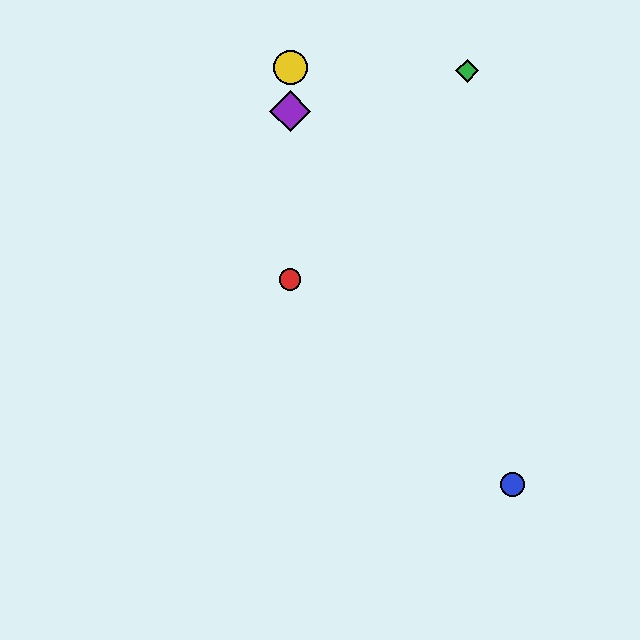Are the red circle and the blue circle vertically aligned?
No, the red circle is at x≈290 and the blue circle is at x≈512.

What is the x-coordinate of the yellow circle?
The yellow circle is at x≈290.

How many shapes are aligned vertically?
3 shapes (the red circle, the yellow circle, the purple diamond) are aligned vertically.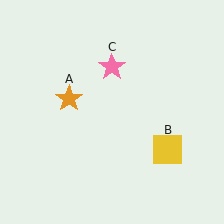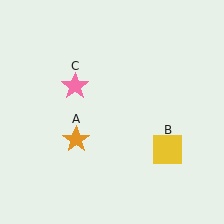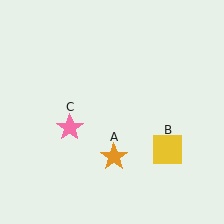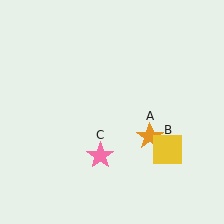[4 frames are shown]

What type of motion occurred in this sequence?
The orange star (object A), pink star (object C) rotated counterclockwise around the center of the scene.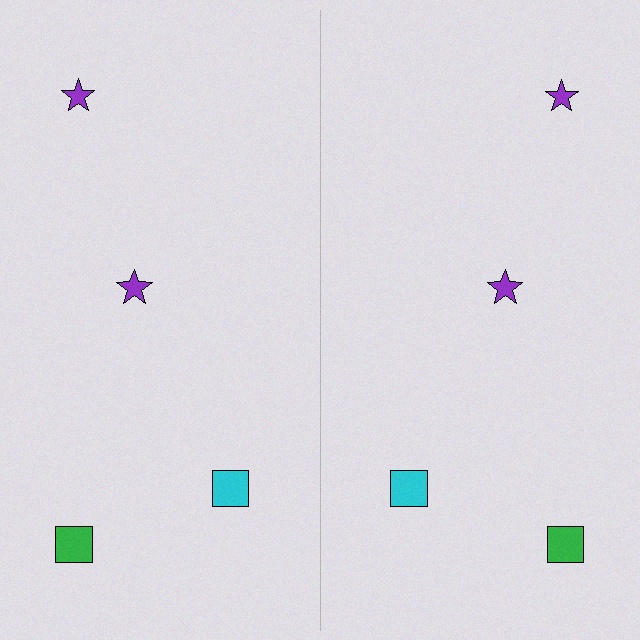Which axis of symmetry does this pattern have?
The pattern has a vertical axis of symmetry running through the center of the image.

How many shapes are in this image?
There are 8 shapes in this image.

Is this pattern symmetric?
Yes, this pattern has bilateral (reflection) symmetry.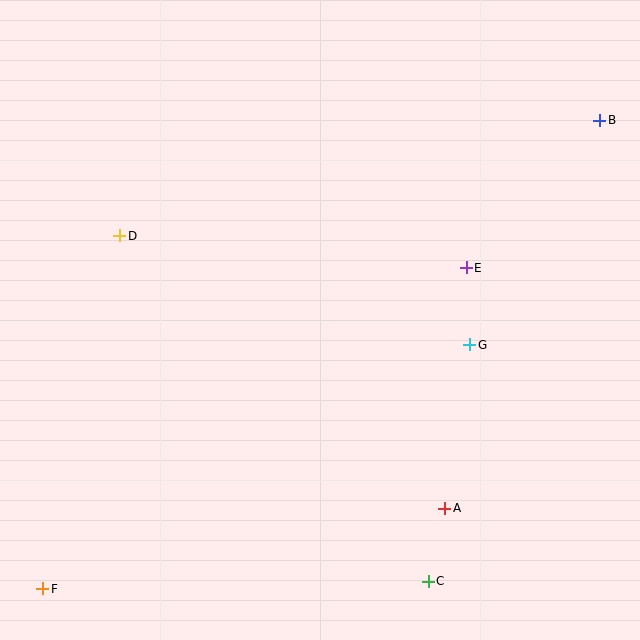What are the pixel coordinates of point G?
Point G is at (470, 345).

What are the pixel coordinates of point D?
Point D is at (120, 236).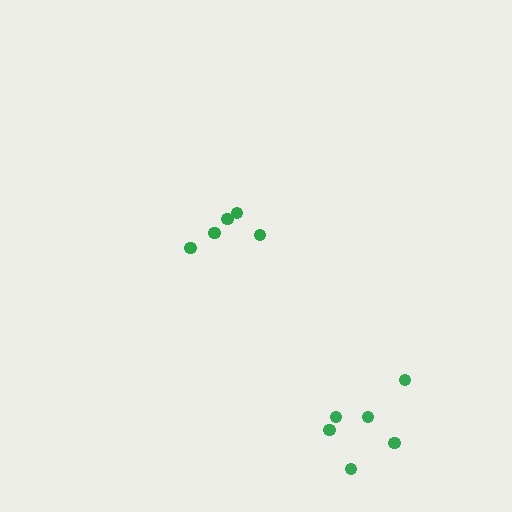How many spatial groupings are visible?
There are 2 spatial groupings.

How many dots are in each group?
Group 1: 6 dots, Group 2: 5 dots (11 total).